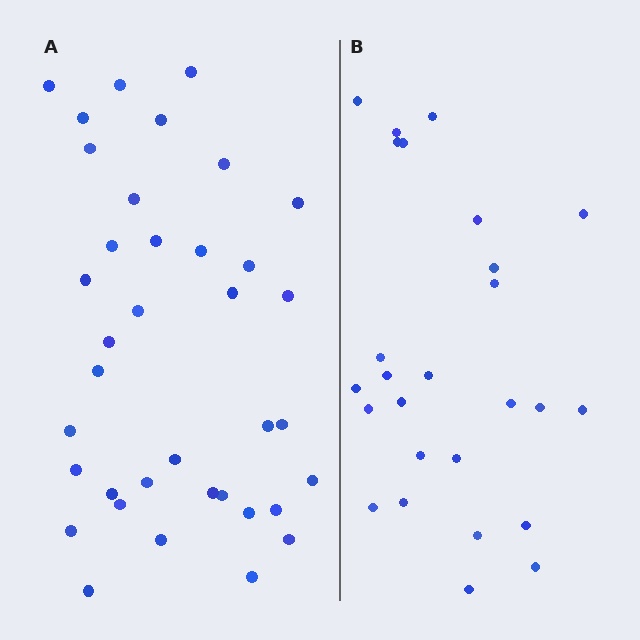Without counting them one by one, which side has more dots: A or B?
Region A (the left region) has more dots.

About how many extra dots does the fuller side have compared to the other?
Region A has roughly 12 or so more dots than region B.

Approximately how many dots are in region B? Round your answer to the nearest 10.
About 30 dots. (The exact count is 26, which rounds to 30.)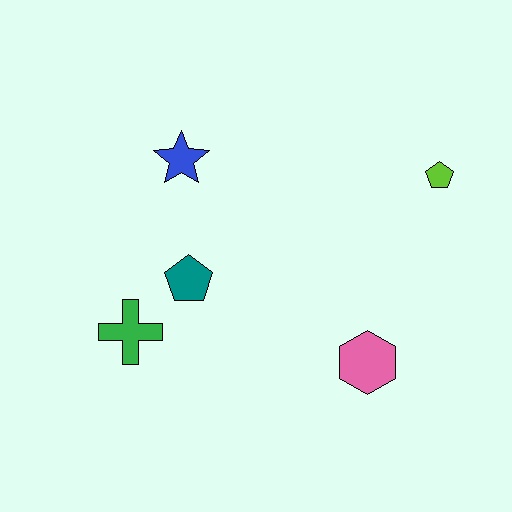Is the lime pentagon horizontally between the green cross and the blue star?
No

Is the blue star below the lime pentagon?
No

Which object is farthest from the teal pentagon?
The lime pentagon is farthest from the teal pentagon.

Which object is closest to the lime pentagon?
The pink hexagon is closest to the lime pentagon.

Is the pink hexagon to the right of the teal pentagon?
Yes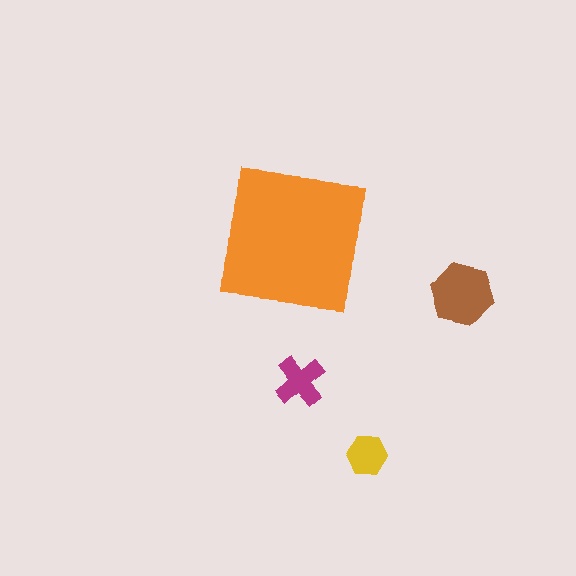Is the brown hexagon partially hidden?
No, the brown hexagon is fully visible.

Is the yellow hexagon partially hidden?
No, the yellow hexagon is fully visible.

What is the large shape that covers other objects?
An orange square.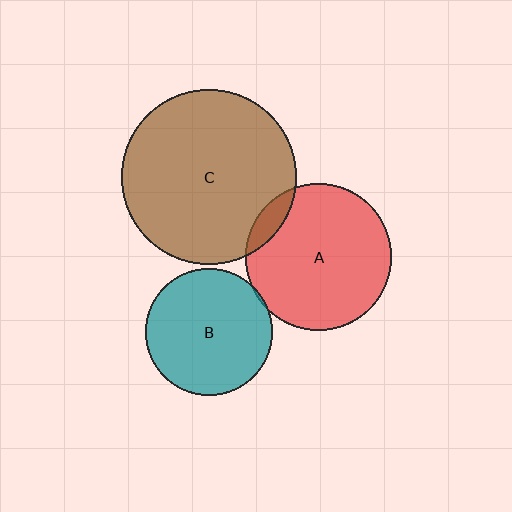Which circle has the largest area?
Circle C (brown).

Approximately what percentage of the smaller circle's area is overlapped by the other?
Approximately 5%.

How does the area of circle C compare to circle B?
Approximately 1.9 times.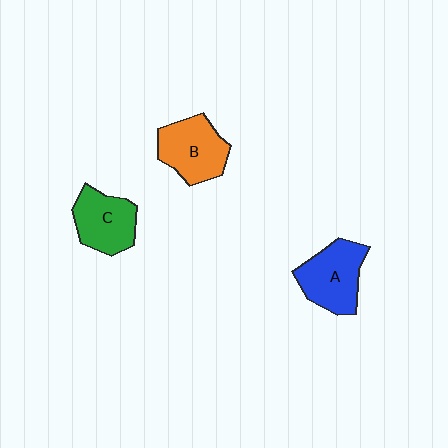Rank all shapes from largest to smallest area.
From largest to smallest: A (blue), B (orange), C (green).